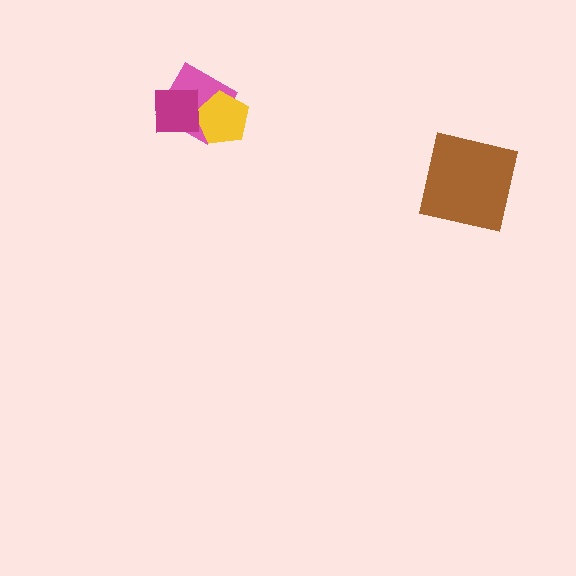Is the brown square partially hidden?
No, no other shape covers it.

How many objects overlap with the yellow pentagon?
2 objects overlap with the yellow pentagon.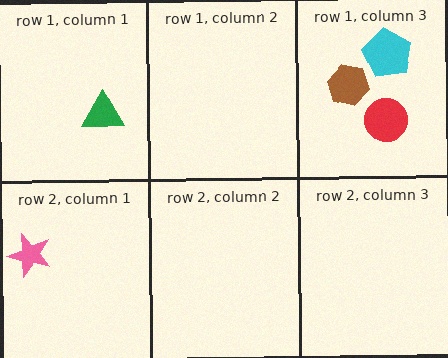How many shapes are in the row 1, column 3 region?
3.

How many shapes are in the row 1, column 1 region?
1.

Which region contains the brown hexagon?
The row 1, column 3 region.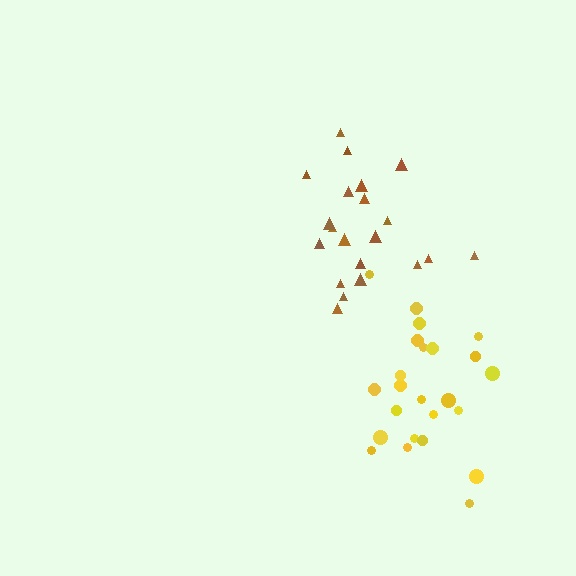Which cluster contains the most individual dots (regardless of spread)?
Yellow (24).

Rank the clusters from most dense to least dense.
brown, yellow.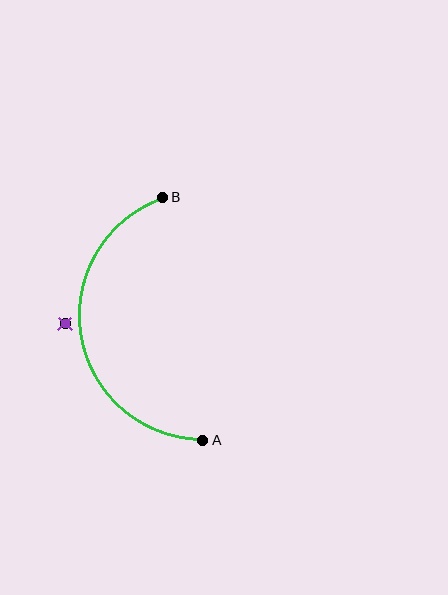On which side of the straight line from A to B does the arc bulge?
The arc bulges to the left of the straight line connecting A and B.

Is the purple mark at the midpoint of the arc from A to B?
No — the purple mark does not lie on the arc at all. It sits slightly outside the curve.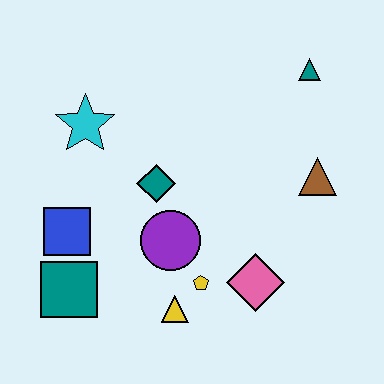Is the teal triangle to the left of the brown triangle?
Yes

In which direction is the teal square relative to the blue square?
The teal square is below the blue square.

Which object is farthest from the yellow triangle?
The teal triangle is farthest from the yellow triangle.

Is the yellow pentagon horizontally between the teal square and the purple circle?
No